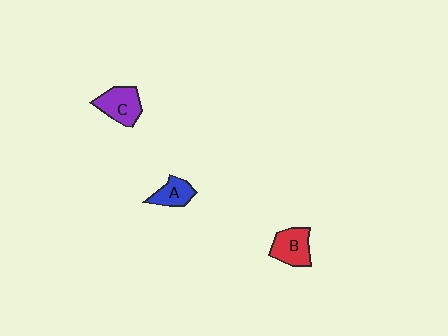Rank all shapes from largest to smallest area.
From largest to smallest: C (purple), B (red), A (blue).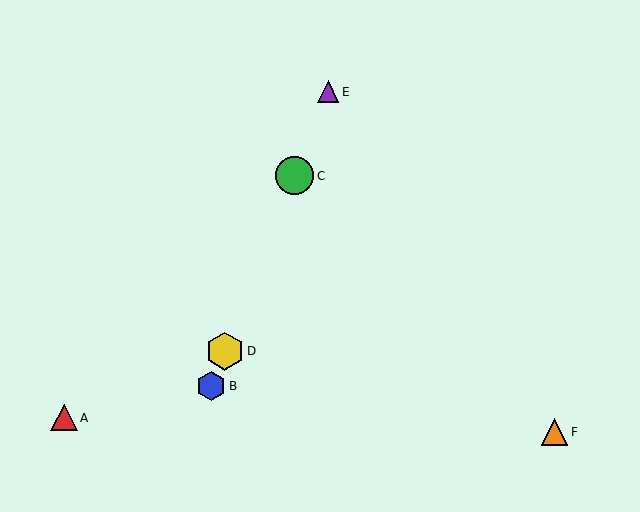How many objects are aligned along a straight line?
4 objects (B, C, D, E) are aligned along a straight line.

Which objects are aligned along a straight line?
Objects B, C, D, E are aligned along a straight line.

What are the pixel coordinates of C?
Object C is at (295, 176).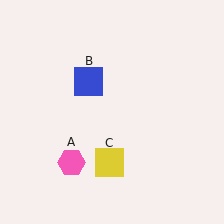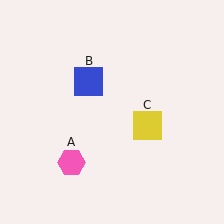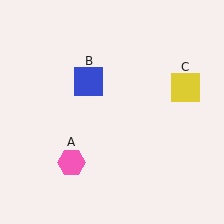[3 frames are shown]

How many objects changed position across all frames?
1 object changed position: yellow square (object C).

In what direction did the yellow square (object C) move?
The yellow square (object C) moved up and to the right.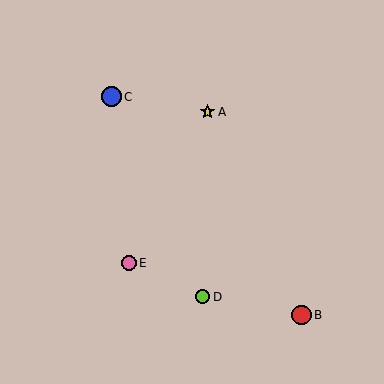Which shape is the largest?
The blue circle (labeled C) is the largest.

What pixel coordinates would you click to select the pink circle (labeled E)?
Click at (129, 263) to select the pink circle E.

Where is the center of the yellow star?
The center of the yellow star is at (208, 112).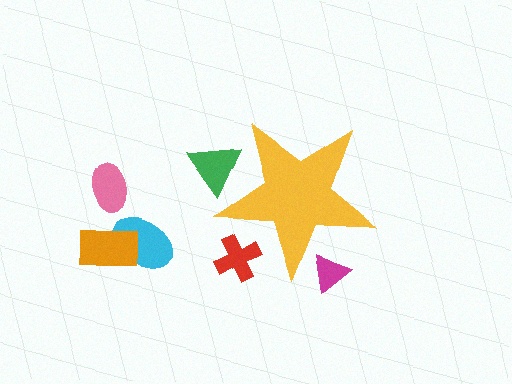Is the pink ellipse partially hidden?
No, the pink ellipse is fully visible.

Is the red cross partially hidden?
Yes, the red cross is partially hidden behind the yellow star.